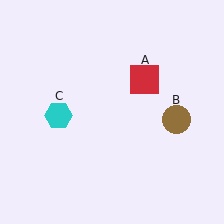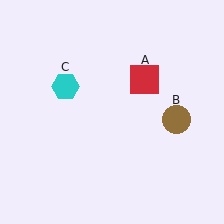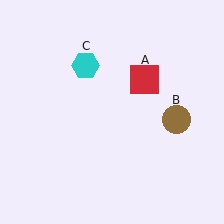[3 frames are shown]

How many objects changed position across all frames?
1 object changed position: cyan hexagon (object C).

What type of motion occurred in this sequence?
The cyan hexagon (object C) rotated clockwise around the center of the scene.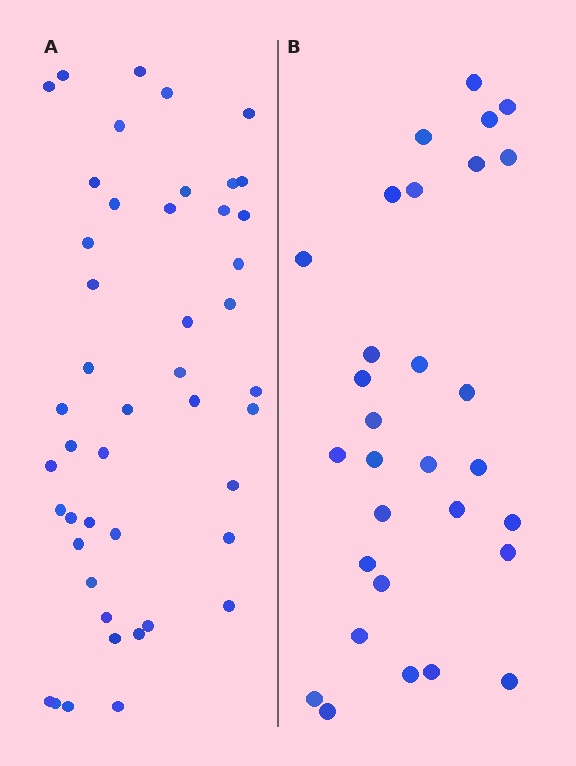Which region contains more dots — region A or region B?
Region A (the left region) has more dots.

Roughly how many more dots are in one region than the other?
Region A has approximately 15 more dots than region B.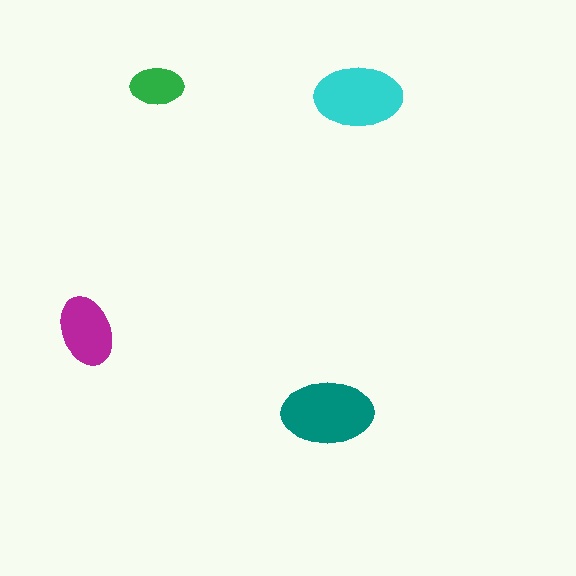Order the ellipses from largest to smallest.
the teal one, the cyan one, the magenta one, the green one.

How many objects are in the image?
There are 4 objects in the image.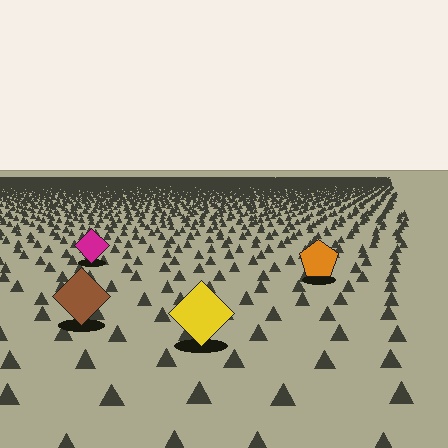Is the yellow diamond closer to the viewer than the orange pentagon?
Yes. The yellow diamond is closer — you can tell from the texture gradient: the ground texture is coarser near it.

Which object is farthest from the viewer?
The magenta diamond is farthest from the viewer. It appears smaller and the ground texture around it is denser.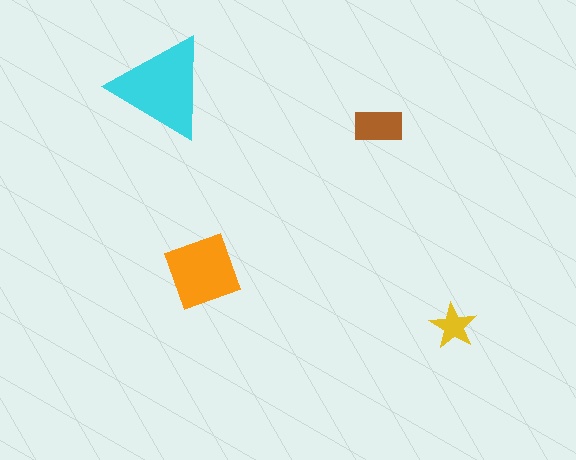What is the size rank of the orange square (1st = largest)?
2nd.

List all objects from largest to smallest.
The cyan triangle, the orange square, the brown rectangle, the yellow star.